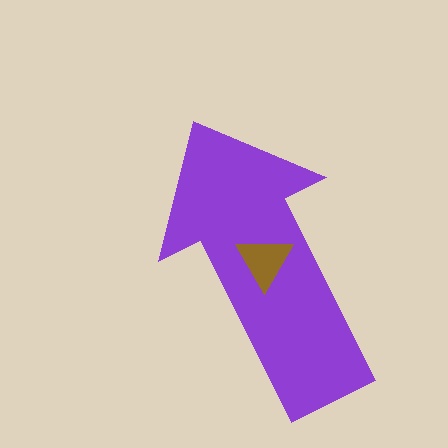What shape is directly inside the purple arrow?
The brown triangle.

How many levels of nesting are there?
2.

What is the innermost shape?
The brown triangle.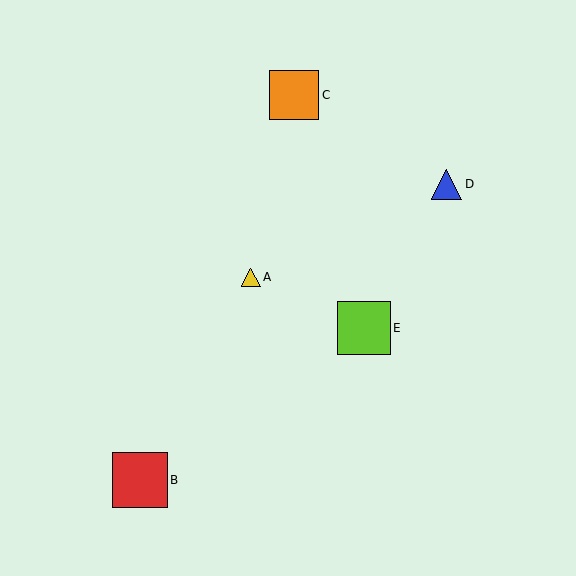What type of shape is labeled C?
Shape C is an orange square.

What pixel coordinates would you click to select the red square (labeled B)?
Click at (140, 480) to select the red square B.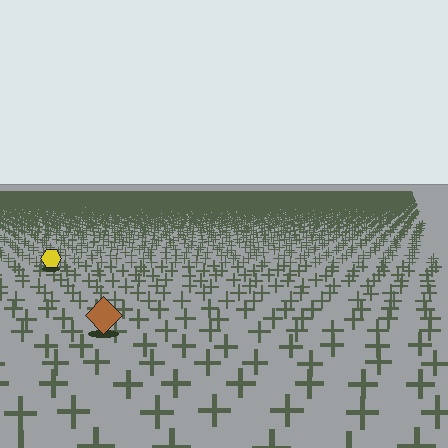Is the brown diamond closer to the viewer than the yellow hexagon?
Yes. The brown diamond is closer — you can tell from the texture gradient: the ground texture is coarser near it.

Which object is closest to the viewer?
The brown diamond is closest. The texture marks near it are larger and more spread out.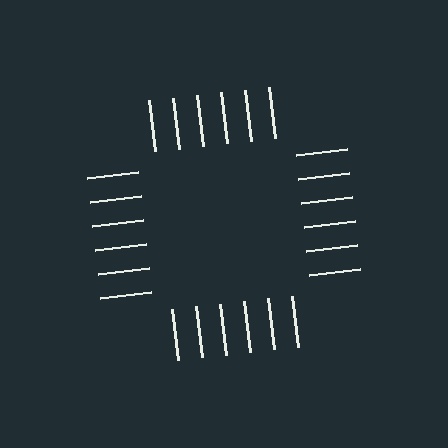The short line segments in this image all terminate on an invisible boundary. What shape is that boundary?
An illusory square — the line segments terminate on its edges but no continuous stroke is drawn.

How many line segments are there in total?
24 — 6 along each of the 4 edges.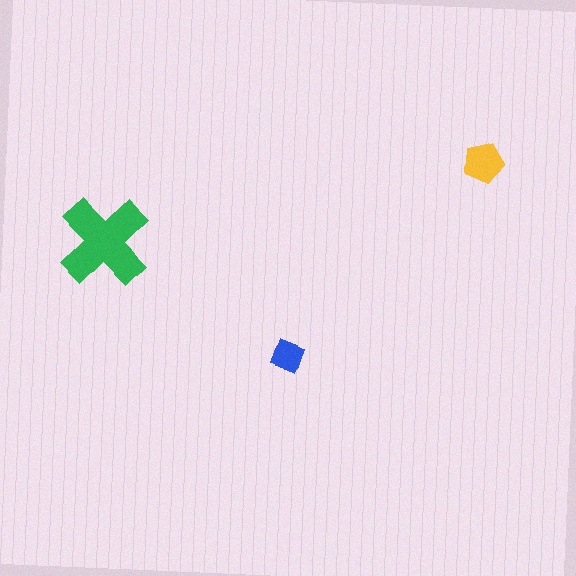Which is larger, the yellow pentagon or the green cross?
The green cross.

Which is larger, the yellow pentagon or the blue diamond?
The yellow pentagon.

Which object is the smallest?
The blue diamond.